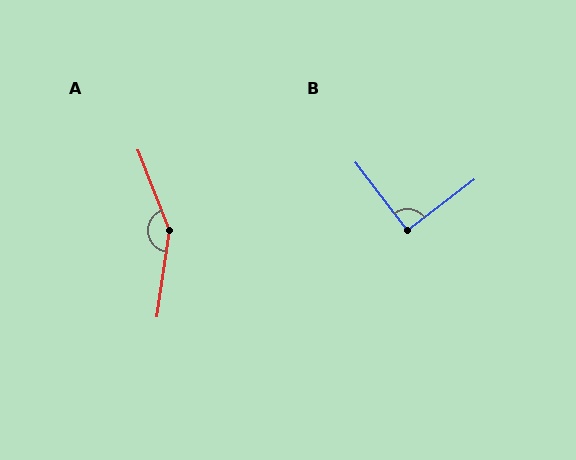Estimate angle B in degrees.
Approximately 90 degrees.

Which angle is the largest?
A, at approximately 150 degrees.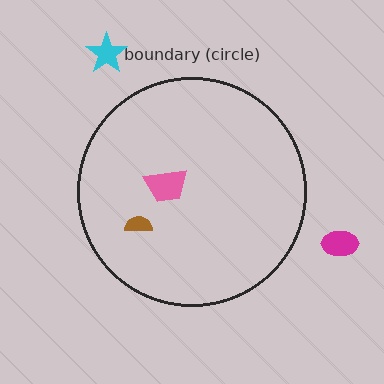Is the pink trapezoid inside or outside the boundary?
Inside.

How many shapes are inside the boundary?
2 inside, 2 outside.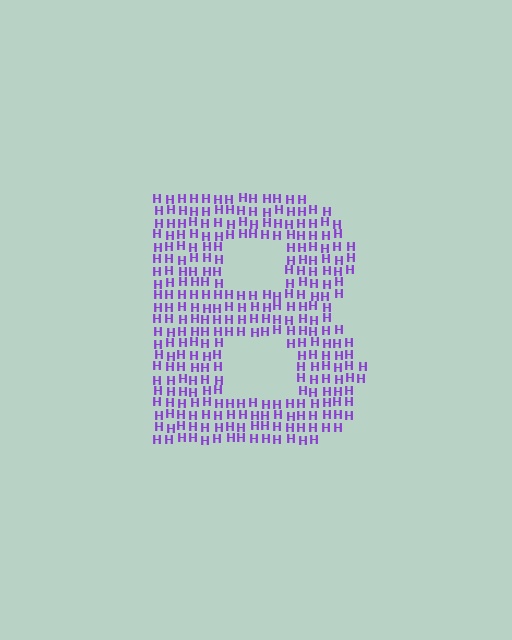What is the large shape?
The large shape is the letter B.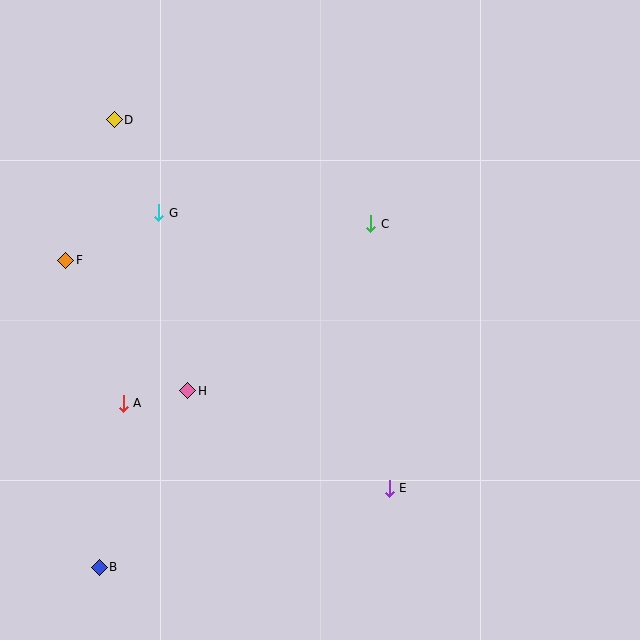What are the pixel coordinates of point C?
Point C is at (371, 224).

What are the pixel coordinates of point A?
Point A is at (123, 403).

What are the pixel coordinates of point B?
Point B is at (99, 567).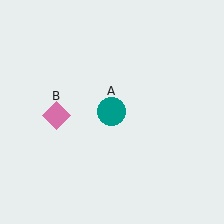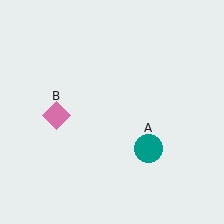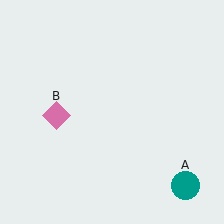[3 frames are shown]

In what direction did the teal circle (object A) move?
The teal circle (object A) moved down and to the right.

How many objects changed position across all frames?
1 object changed position: teal circle (object A).